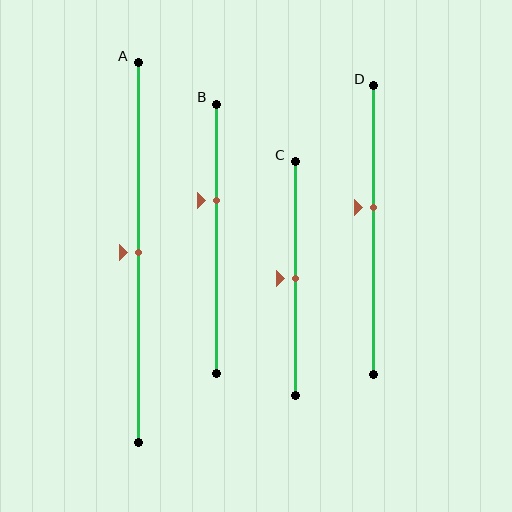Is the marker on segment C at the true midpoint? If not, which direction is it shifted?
Yes, the marker on segment C is at the true midpoint.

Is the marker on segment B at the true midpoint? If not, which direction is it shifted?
No, the marker on segment B is shifted upward by about 14% of the segment length.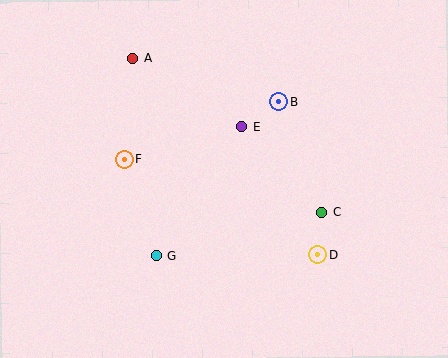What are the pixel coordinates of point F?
Point F is at (124, 160).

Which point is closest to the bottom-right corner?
Point D is closest to the bottom-right corner.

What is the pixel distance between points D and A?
The distance between D and A is 270 pixels.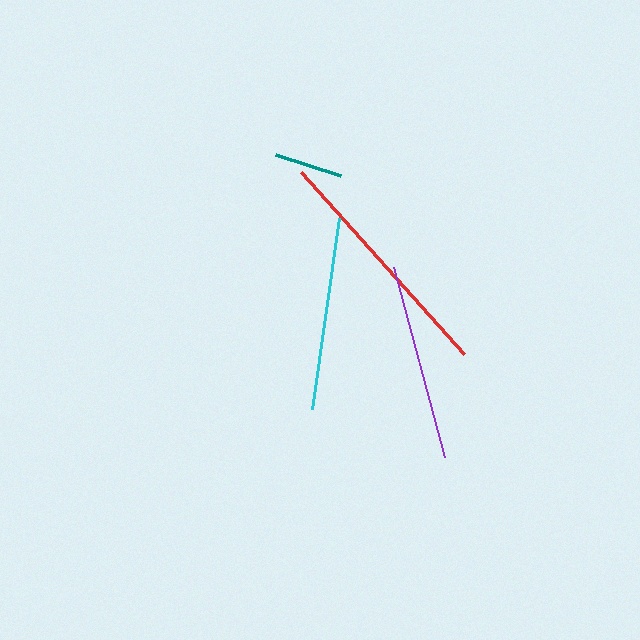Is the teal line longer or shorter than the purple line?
The purple line is longer than the teal line.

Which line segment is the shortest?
The teal line is the shortest at approximately 68 pixels.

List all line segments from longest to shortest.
From longest to shortest: red, purple, cyan, teal.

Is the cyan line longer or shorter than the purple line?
The purple line is longer than the cyan line.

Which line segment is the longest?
The red line is the longest at approximately 244 pixels.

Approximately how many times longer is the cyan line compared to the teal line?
The cyan line is approximately 2.8 times the length of the teal line.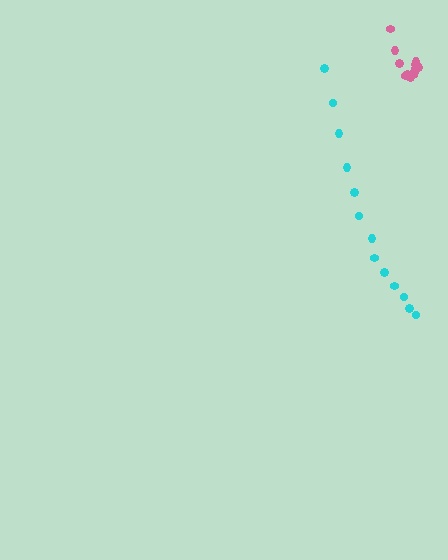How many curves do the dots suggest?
There are 2 distinct paths.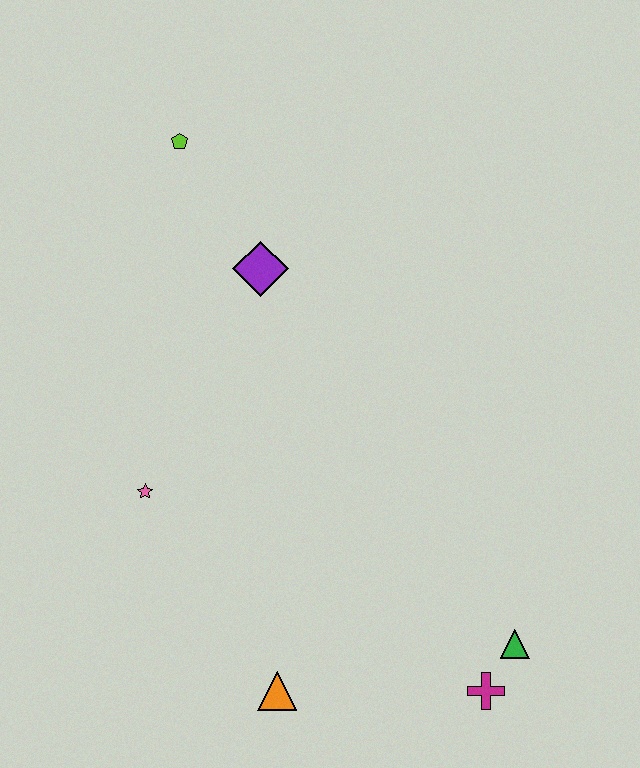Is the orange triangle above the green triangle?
No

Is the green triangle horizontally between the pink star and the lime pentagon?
No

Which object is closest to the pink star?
The orange triangle is closest to the pink star.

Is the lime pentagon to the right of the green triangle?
No